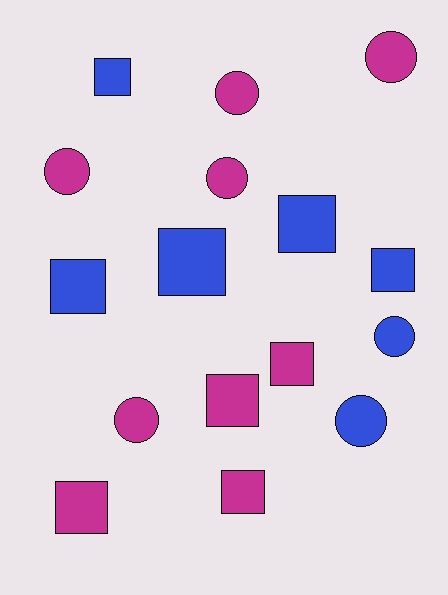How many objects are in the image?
There are 16 objects.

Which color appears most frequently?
Magenta, with 9 objects.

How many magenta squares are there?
There are 4 magenta squares.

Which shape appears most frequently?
Square, with 9 objects.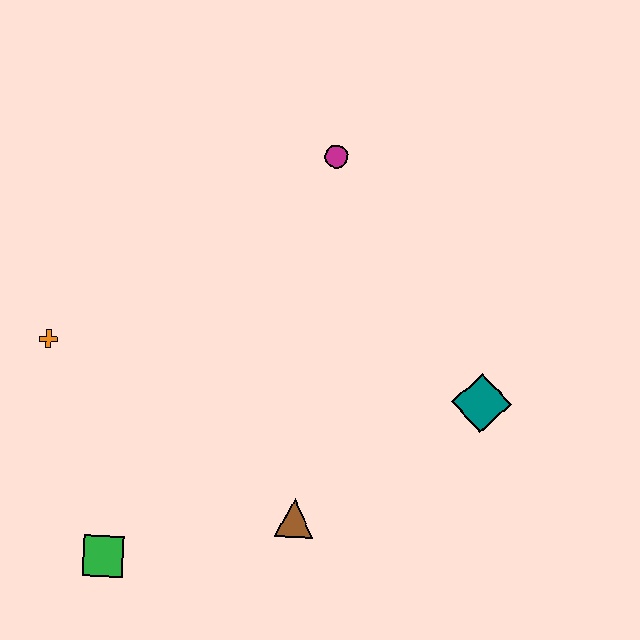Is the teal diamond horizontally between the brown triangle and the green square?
No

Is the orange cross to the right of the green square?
No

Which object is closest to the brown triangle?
The green square is closest to the brown triangle.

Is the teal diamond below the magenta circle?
Yes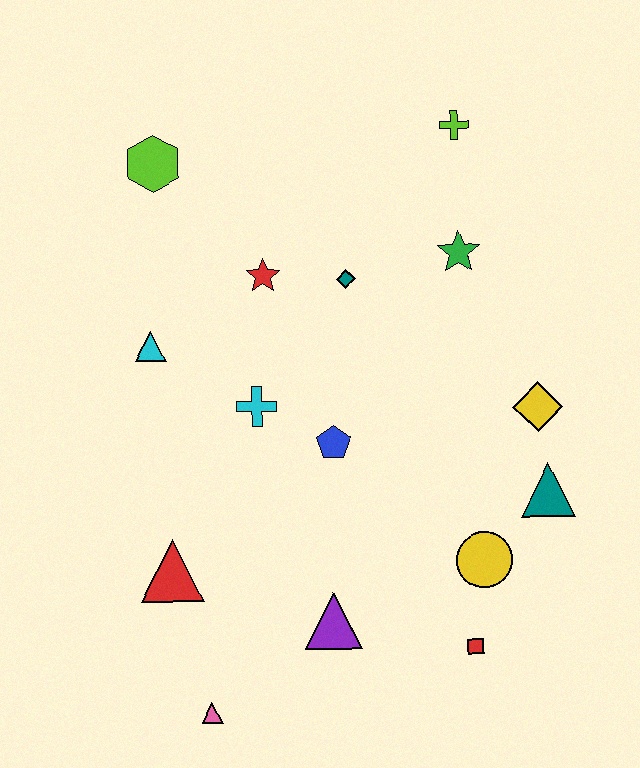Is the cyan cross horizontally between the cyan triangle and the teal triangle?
Yes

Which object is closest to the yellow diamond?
The teal triangle is closest to the yellow diamond.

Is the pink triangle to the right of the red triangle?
Yes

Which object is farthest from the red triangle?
The lime cross is farthest from the red triangle.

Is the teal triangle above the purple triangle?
Yes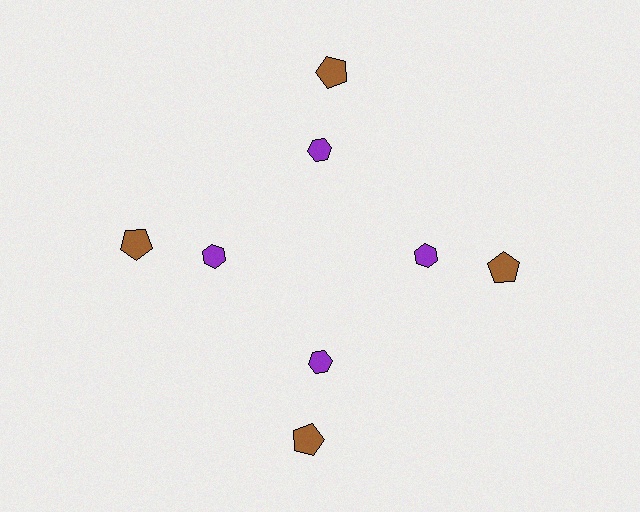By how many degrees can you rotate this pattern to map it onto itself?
The pattern maps onto itself every 90 degrees of rotation.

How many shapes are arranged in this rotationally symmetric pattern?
There are 8 shapes, arranged in 4 groups of 2.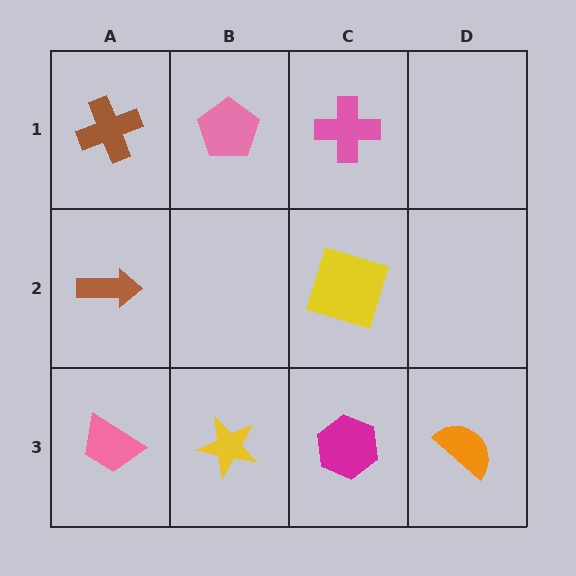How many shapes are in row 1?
3 shapes.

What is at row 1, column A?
A brown cross.